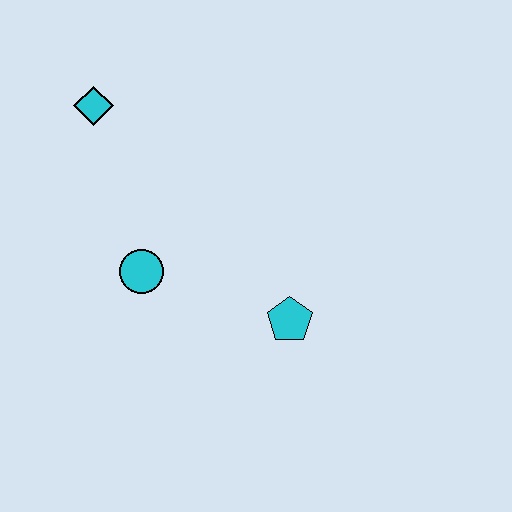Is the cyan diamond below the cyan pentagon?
No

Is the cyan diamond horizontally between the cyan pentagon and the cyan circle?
No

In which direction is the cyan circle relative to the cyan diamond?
The cyan circle is below the cyan diamond.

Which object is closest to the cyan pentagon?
The cyan circle is closest to the cyan pentagon.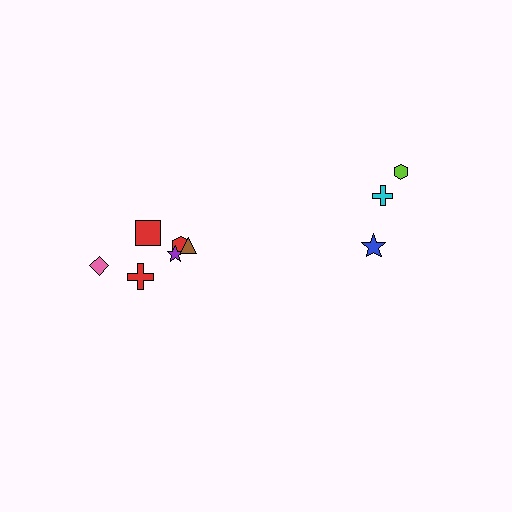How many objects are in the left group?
There are 6 objects.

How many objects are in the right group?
There are 3 objects.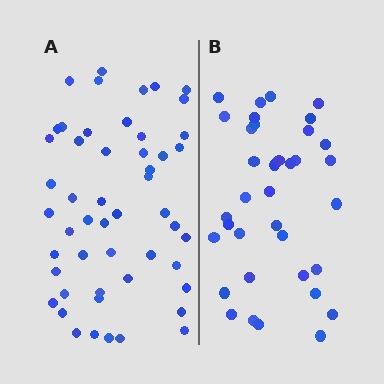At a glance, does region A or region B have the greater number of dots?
Region A (the left region) has more dots.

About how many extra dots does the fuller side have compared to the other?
Region A has approximately 15 more dots than region B.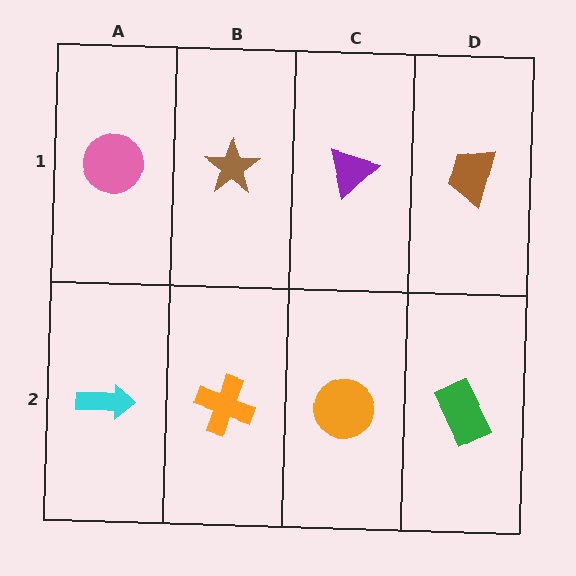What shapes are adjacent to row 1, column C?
An orange circle (row 2, column C), a brown star (row 1, column B), a brown trapezoid (row 1, column D).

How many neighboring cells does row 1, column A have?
2.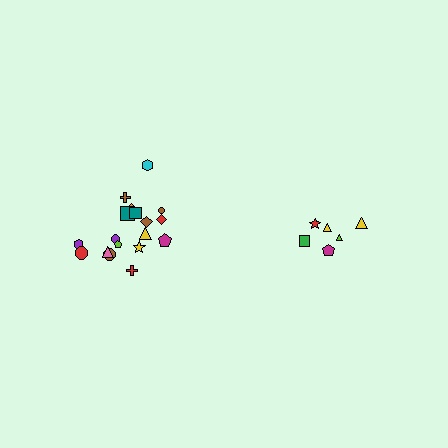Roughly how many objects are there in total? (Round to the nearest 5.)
Roughly 25 objects in total.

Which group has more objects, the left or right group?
The left group.